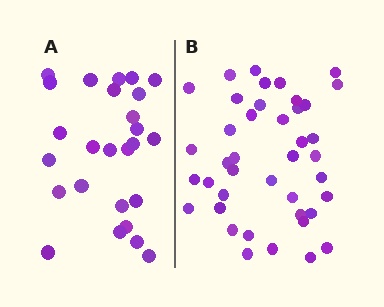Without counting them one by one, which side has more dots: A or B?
Region B (the right region) has more dots.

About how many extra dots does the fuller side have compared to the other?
Region B has approximately 15 more dots than region A.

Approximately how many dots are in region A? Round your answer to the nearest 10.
About 30 dots. (The exact count is 26, which rounds to 30.)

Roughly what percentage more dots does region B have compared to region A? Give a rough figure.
About 60% more.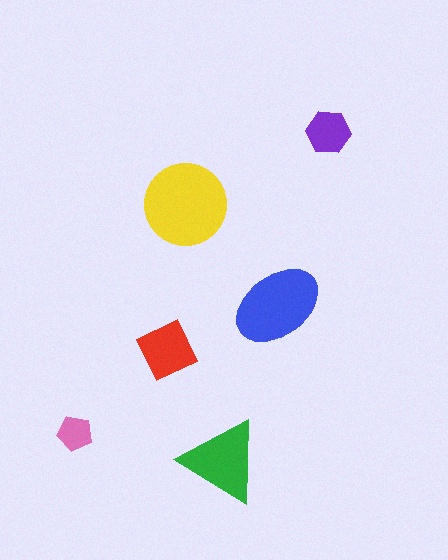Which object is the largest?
The yellow circle.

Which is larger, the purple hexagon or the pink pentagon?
The purple hexagon.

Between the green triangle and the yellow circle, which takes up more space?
The yellow circle.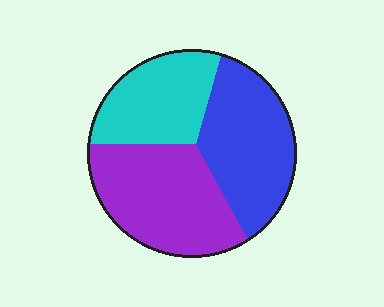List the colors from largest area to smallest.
From largest to smallest: purple, blue, cyan.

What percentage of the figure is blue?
Blue covers 35% of the figure.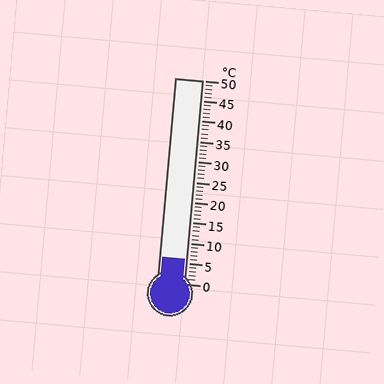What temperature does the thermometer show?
The thermometer shows approximately 6°C.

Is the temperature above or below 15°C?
The temperature is below 15°C.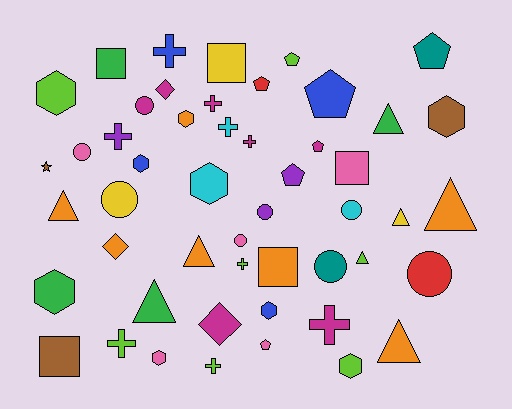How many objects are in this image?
There are 50 objects.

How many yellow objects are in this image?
There are 3 yellow objects.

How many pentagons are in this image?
There are 7 pentagons.